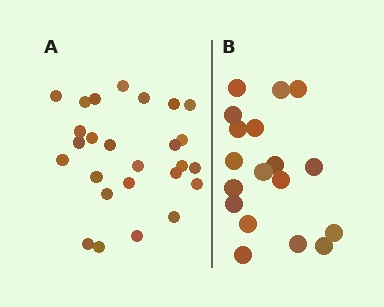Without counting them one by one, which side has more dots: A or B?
Region A (the left region) has more dots.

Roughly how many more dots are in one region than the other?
Region A has roughly 8 or so more dots than region B.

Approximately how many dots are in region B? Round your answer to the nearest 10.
About 20 dots. (The exact count is 18, which rounds to 20.)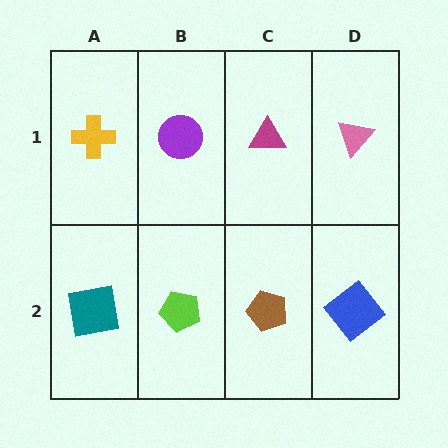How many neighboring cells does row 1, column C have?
3.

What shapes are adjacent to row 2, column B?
A purple circle (row 1, column B), a teal square (row 2, column A), a brown pentagon (row 2, column C).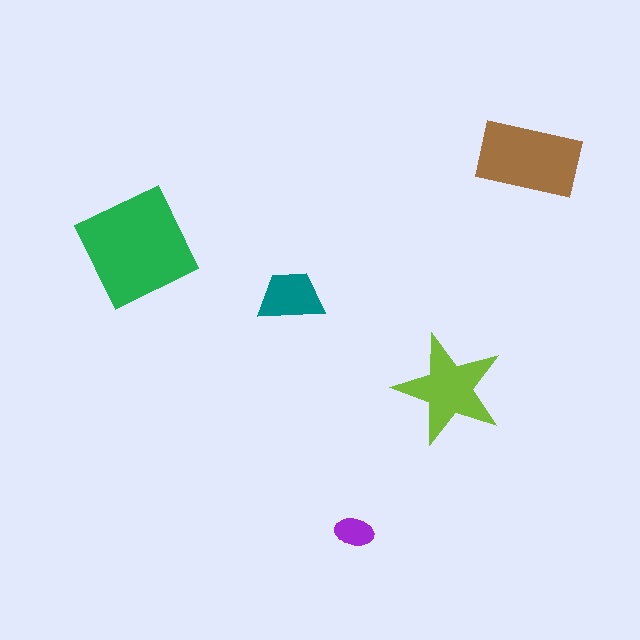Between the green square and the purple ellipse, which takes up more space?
The green square.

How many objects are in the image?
There are 5 objects in the image.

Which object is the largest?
The green square.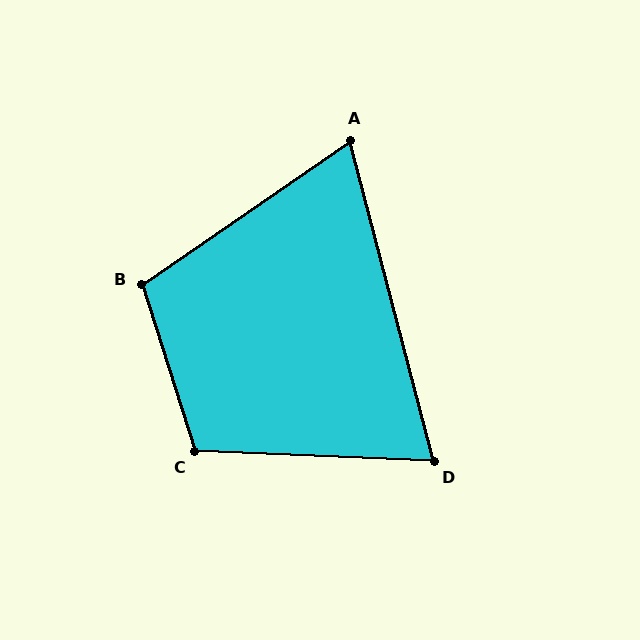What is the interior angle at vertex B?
Approximately 107 degrees (obtuse).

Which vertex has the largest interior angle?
C, at approximately 110 degrees.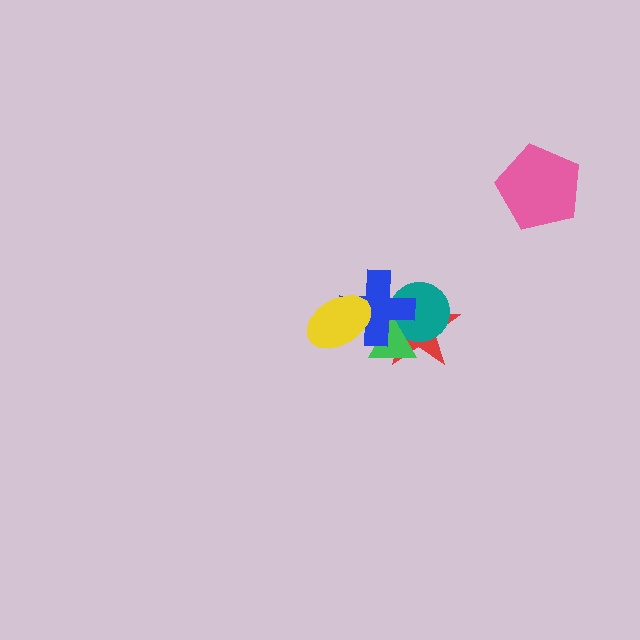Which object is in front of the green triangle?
The blue cross is in front of the green triangle.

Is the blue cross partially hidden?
Yes, it is partially covered by another shape.